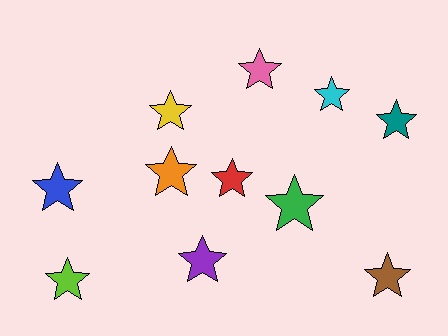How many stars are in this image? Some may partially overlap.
There are 11 stars.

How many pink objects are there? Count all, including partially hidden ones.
There is 1 pink object.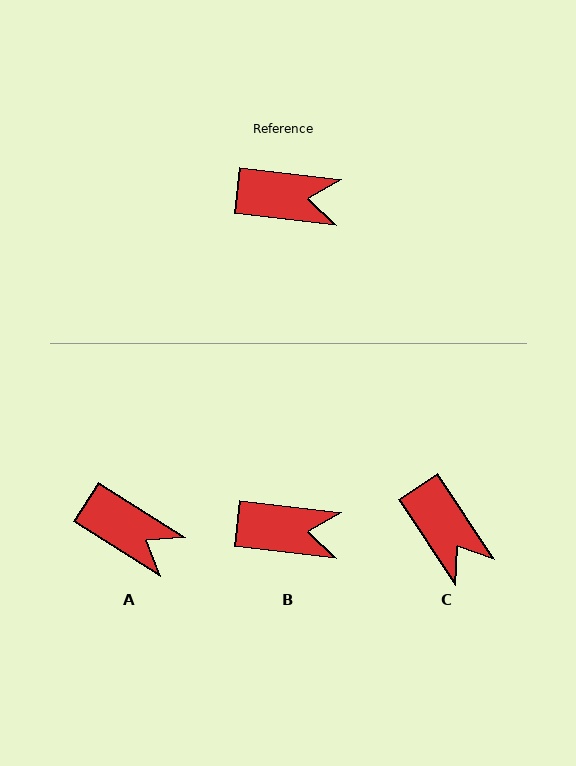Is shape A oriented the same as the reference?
No, it is off by about 26 degrees.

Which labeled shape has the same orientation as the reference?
B.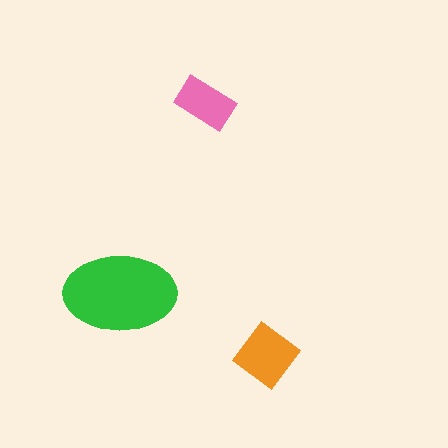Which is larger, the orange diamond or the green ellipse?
The green ellipse.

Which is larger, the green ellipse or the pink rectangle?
The green ellipse.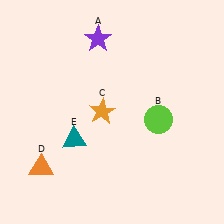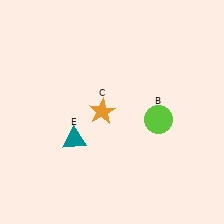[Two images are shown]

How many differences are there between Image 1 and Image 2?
There are 2 differences between the two images.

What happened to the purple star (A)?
The purple star (A) was removed in Image 2. It was in the top-left area of Image 1.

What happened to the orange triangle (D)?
The orange triangle (D) was removed in Image 2. It was in the bottom-left area of Image 1.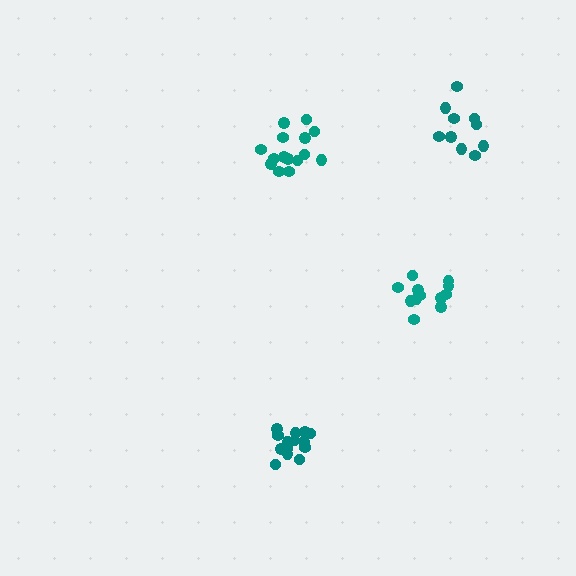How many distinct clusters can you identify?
There are 4 distinct clusters.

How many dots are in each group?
Group 1: 15 dots, Group 2: 12 dots, Group 3: 14 dots, Group 4: 10 dots (51 total).